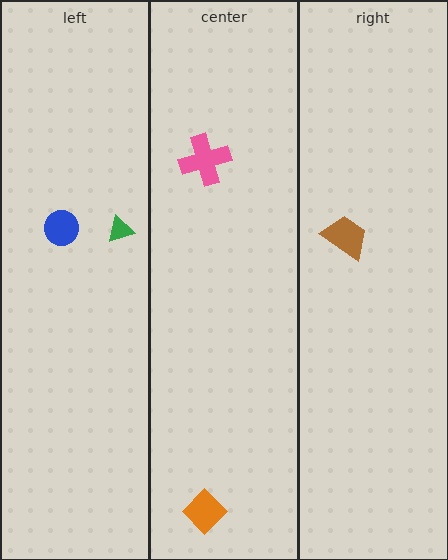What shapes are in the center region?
The pink cross, the orange diamond.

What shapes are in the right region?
The brown trapezoid.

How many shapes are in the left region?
2.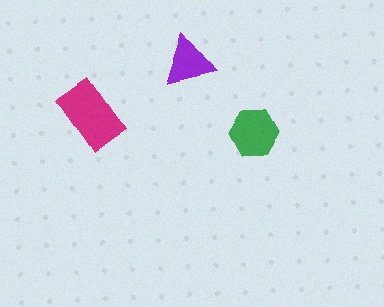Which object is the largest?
The magenta rectangle.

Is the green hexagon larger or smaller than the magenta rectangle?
Smaller.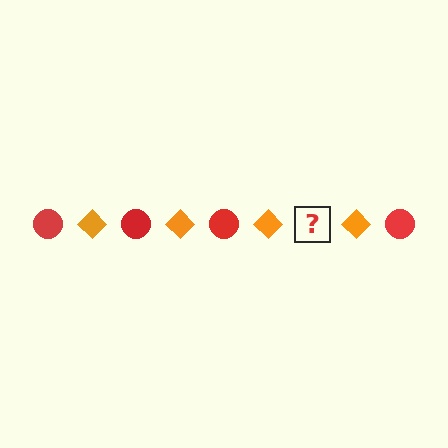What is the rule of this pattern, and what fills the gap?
The rule is that the pattern alternates between red circle and orange diamond. The gap should be filled with a red circle.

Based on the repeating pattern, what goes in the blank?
The blank should be a red circle.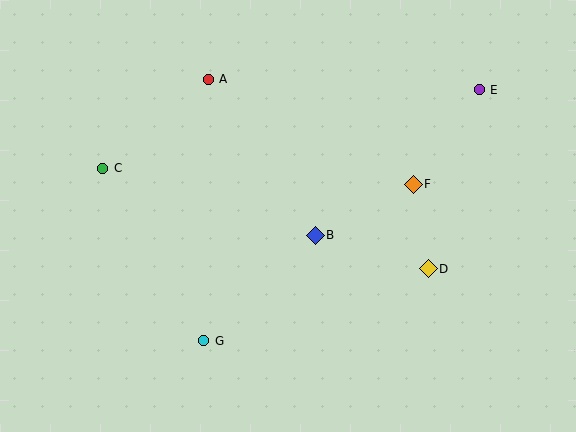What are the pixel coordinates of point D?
Point D is at (428, 269).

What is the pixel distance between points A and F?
The distance between A and F is 231 pixels.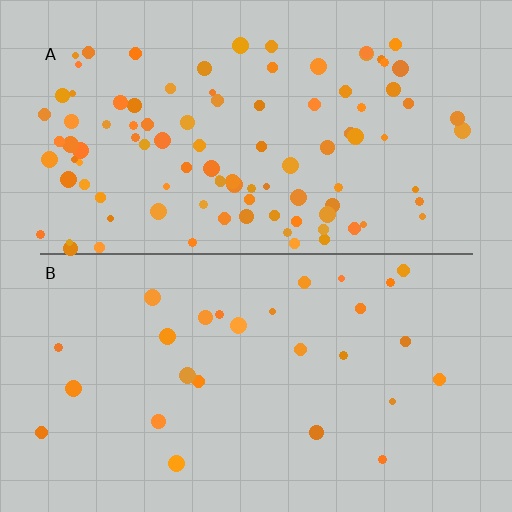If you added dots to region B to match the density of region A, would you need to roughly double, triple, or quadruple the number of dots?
Approximately quadruple.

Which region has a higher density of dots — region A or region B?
A (the top).